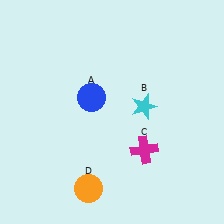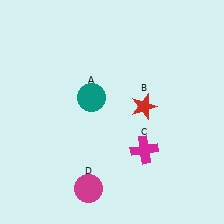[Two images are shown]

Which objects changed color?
A changed from blue to teal. B changed from cyan to red. D changed from orange to magenta.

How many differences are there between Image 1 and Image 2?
There are 3 differences between the two images.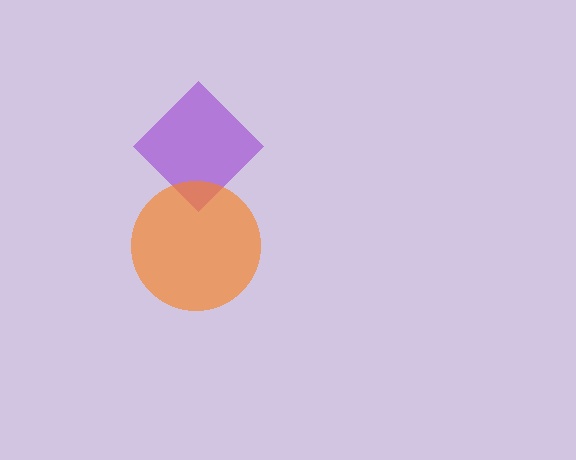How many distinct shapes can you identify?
There are 2 distinct shapes: a purple diamond, an orange circle.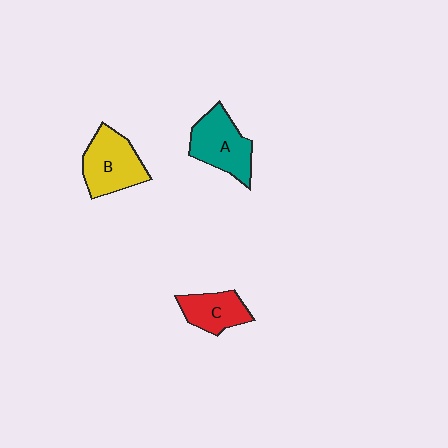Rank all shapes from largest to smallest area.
From largest to smallest: B (yellow), A (teal), C (red).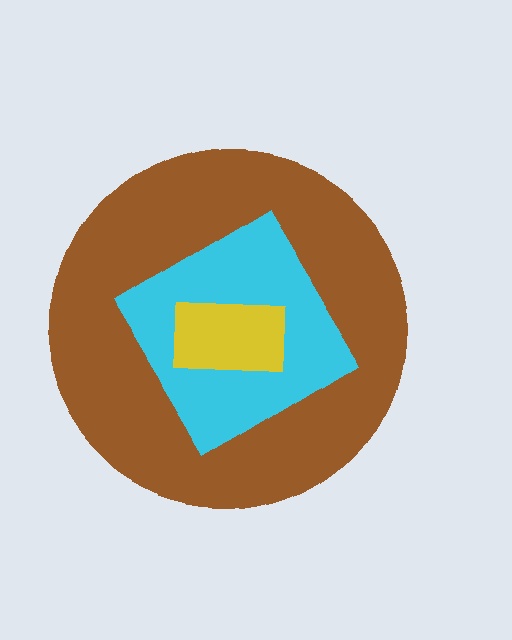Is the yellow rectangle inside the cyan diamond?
Yes.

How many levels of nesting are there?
3.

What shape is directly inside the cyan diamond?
The yellow rectangle.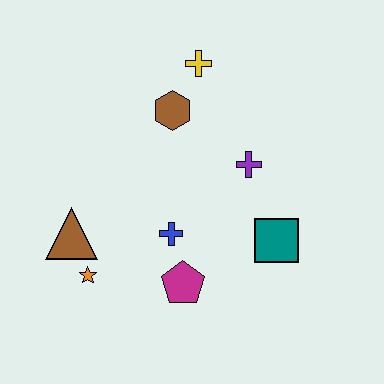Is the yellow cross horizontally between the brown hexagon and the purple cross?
Yes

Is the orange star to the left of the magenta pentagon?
Yes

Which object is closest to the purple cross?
The teal square is closest to the purple cross.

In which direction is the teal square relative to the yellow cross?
The teal square is below the yellow cross.